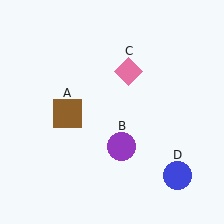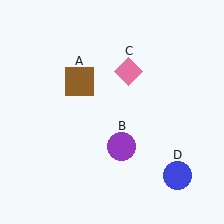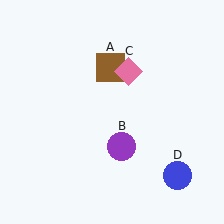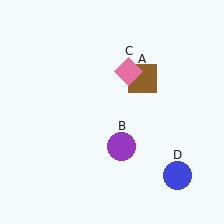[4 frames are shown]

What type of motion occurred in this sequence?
The brown square (object A) rotated clockwise around the center of the scene.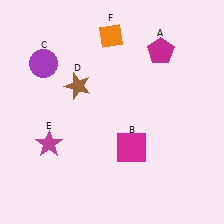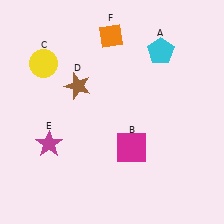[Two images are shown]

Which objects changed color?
A changed from magenta to cyan. C changed from purple to yellow.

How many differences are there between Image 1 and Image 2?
There are 2 differences between the two images.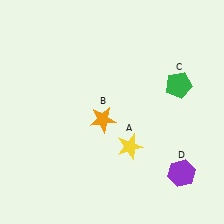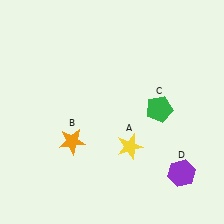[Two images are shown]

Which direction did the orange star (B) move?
The orange star (B) moved left.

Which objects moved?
The objects that moved are: the orange star (B), the green pentagon (C).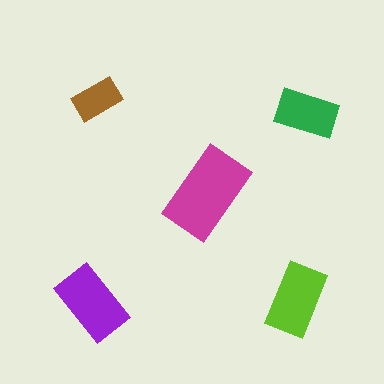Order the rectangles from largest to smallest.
the magenta one, the purple one, the lime one, the green one, the brown one.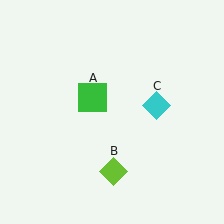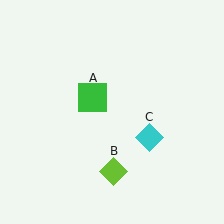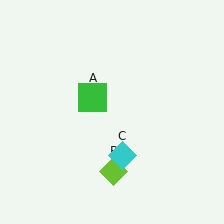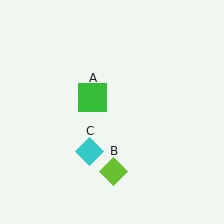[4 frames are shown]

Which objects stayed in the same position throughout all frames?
Green square (object A) and lime diamond (object B) remained stationary.